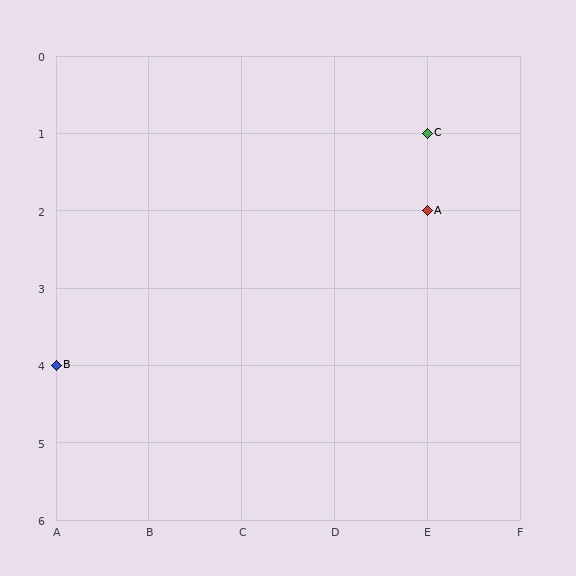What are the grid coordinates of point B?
Point B is at grid coordinates (A, 4).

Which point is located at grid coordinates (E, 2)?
Point A is at (E, 2).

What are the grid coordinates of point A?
Point A is at grid coordinates (E, 2).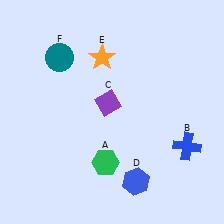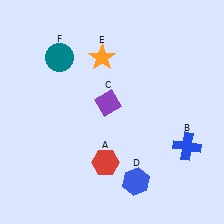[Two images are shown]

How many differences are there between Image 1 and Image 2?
There is 1 difference between the two images.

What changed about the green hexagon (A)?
In Image 1, A is green. In Image 2, it changed to red.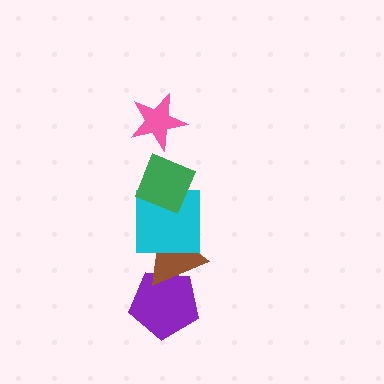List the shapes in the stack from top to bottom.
From top to bottom: the pink star, the green diamond, the cyan square, the brown triangle, the purple pentagon.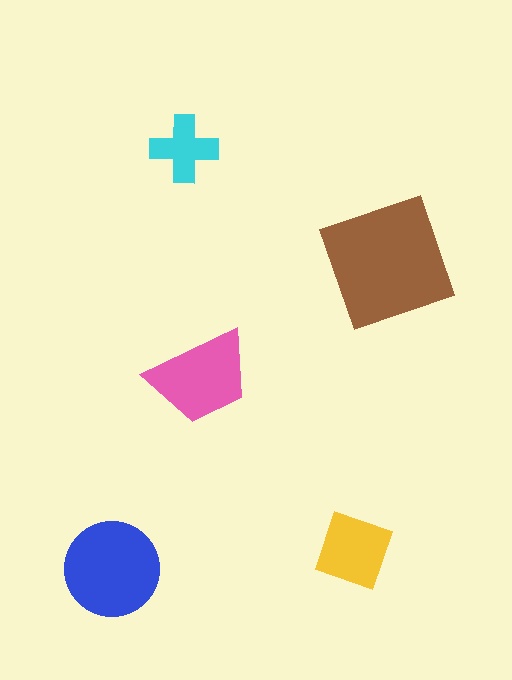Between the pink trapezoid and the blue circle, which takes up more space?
The blue circle.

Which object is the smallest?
The cyan cross.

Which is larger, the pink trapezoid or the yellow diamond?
The pink trapezoid.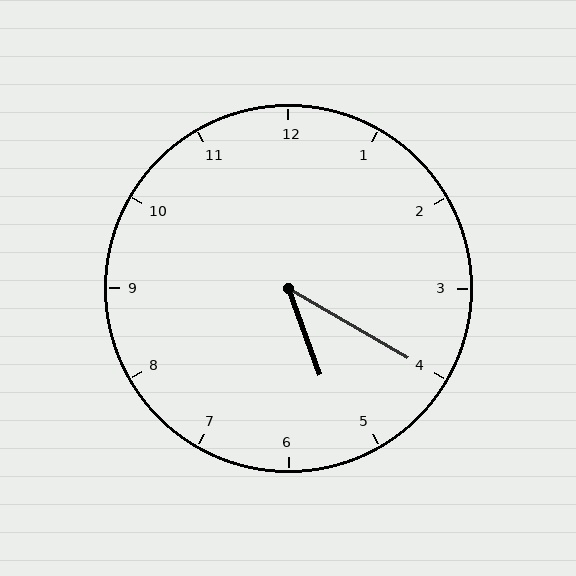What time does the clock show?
5:20.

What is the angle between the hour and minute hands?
Approximately 40 degrees.